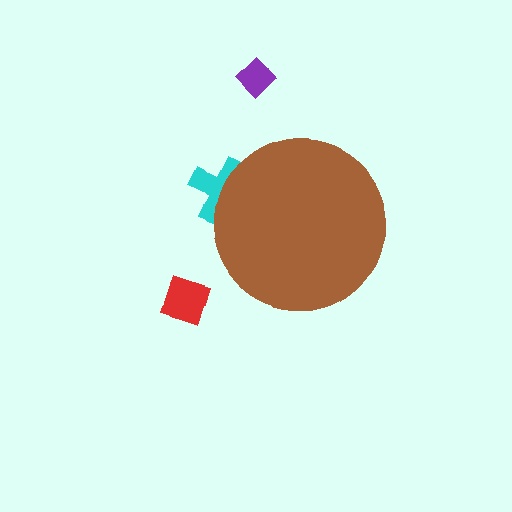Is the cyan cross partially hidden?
Yes, the cyan cross is partially hidden behind the brown circle.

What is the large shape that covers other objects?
A brown circle.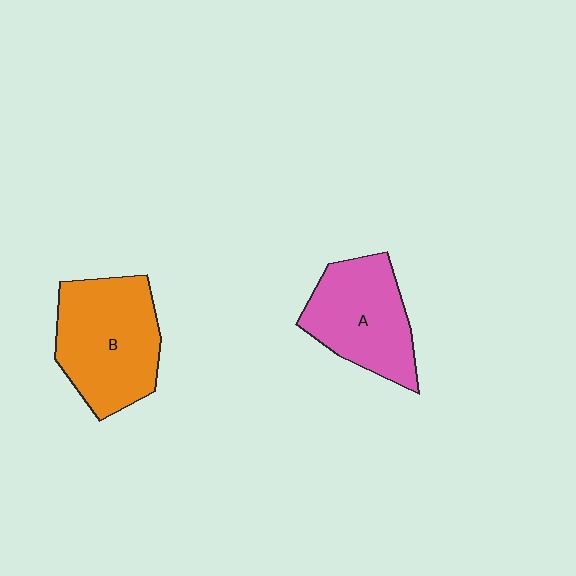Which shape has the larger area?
Shape B (orange).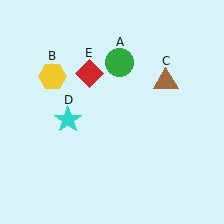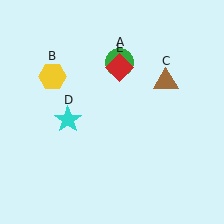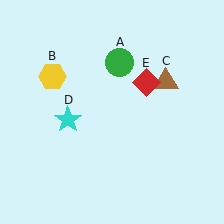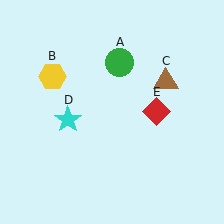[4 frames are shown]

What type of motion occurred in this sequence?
The red diamond (object E) rotated clockwise around the center of the scene.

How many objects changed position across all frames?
1 object changed position: red diamond (object E).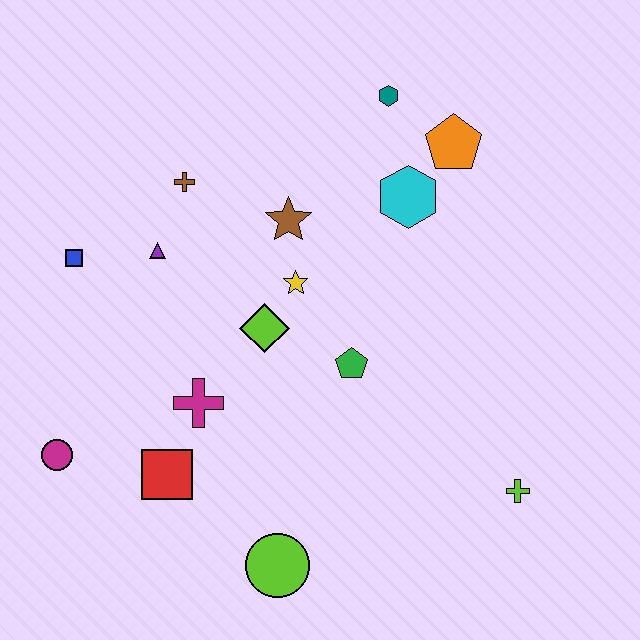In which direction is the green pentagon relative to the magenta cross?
The green pentagon is to the right of the magenta cross.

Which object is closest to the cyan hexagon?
The orange pentagon is closest to the cyan hexagon.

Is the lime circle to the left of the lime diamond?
No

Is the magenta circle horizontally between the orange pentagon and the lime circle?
No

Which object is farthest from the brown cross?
The lime cross is farthest from the brown cross.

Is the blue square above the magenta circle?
Yes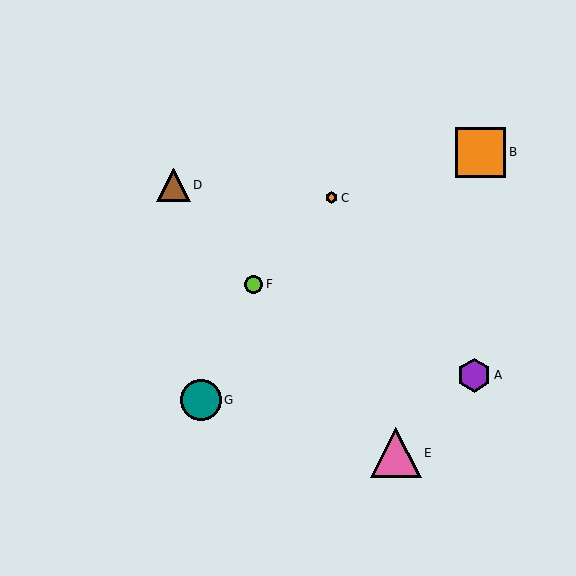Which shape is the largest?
The orange square (labeled B) is the largest.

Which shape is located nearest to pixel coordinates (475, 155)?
The orange square (labeled B) at (481, 152) is nearest to that location.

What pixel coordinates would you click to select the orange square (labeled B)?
Click at (481, 152) to select the orange square B.